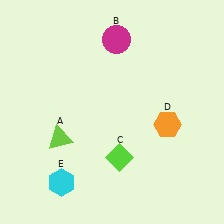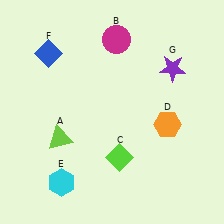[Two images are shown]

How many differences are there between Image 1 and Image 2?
There are 2 differences between the two images.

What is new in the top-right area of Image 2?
A purple star (G) was added in the top-right area of Image 2.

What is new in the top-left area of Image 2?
A blue diamond (F) was added in the top-left area of Image 2.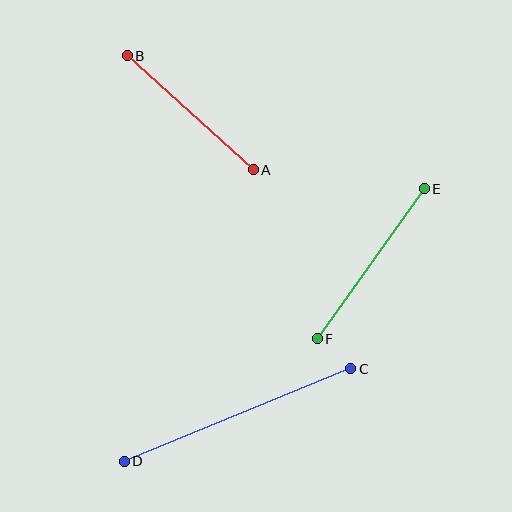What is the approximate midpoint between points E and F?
The midpoint is at approximately (371, 264) pixels.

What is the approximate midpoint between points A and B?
The midpoint is at approximately (190, 113) pixels.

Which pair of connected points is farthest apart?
Points C and D are farthest apart.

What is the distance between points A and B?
The distance is approximately 170 pixels.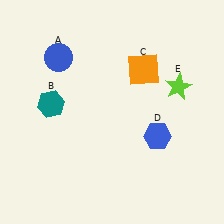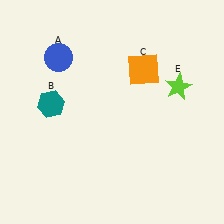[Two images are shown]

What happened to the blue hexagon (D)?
The blue hexagon (D) was removed in Image 2. It was in the bottom-right area of Image 1.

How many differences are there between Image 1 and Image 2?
There is 1 difference between the two images.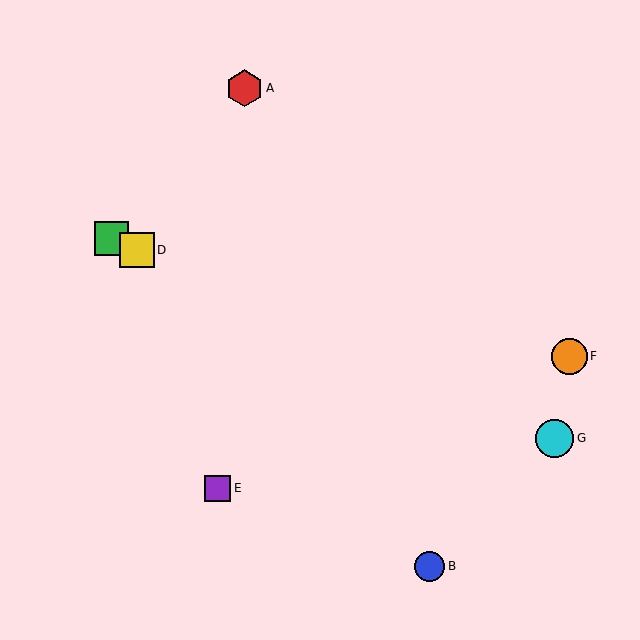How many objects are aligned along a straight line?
3 objects (C, D, G) are aligned along a straight line.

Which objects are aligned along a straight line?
Objects C, D, G are aligned along a straight line.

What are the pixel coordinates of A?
Object A is at (244, 88).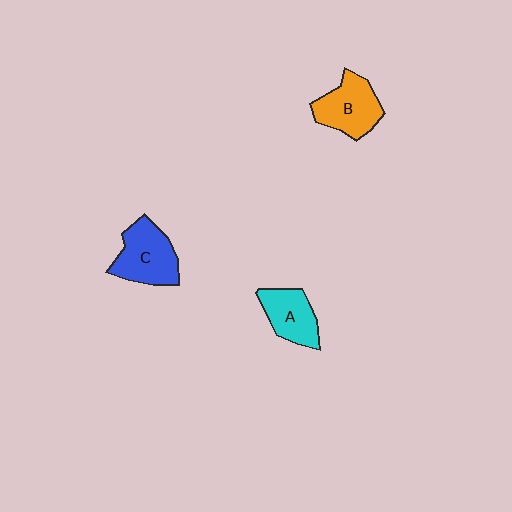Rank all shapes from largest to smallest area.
From largest to smallest: C (blue), B (orange), A (cyan).